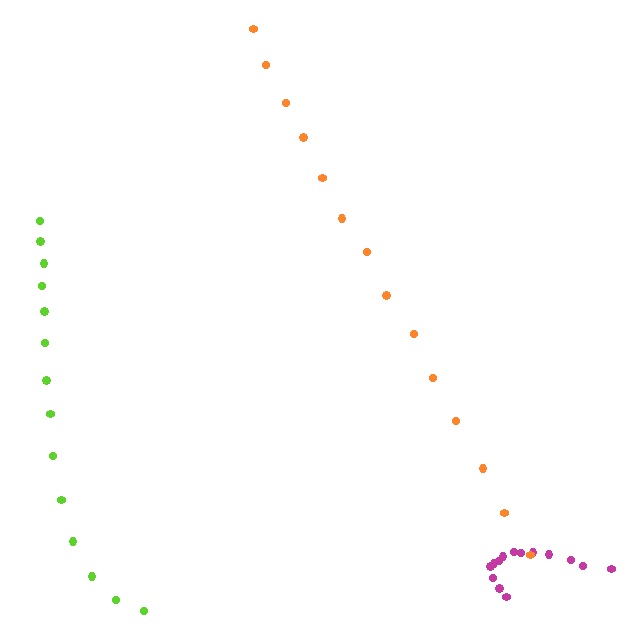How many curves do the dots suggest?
There are 3 distinct paths.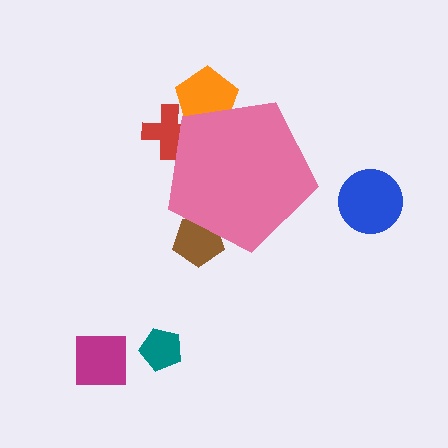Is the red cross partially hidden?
Yes, the red cross is partially hidden behind the pink pentagon.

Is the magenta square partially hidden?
No, the magenta square is fully visible.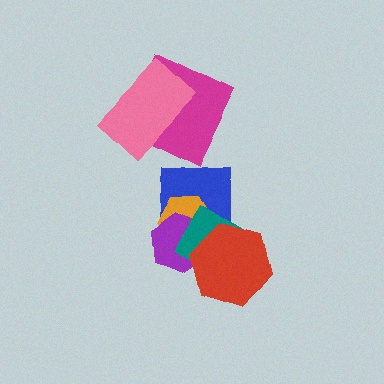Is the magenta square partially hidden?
Yes, it is partially covered by another shape.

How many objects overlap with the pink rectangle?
1 object overlaps with the pink rectangle.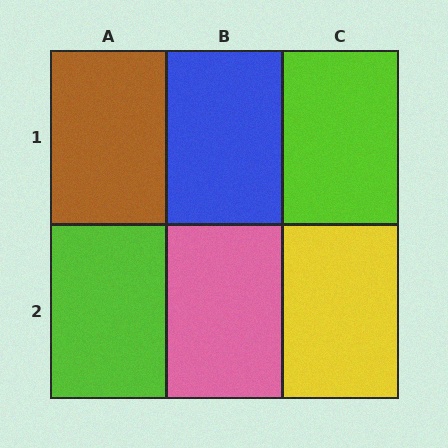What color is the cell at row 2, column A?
Lime.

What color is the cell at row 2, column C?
Yellow.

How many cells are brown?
1 cell is brown.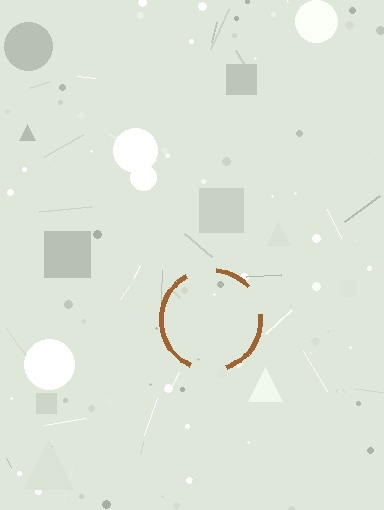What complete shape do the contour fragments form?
The contour fragments form a circle.